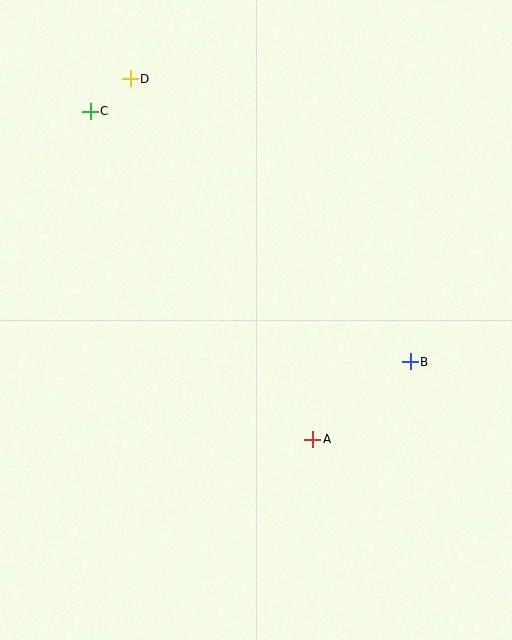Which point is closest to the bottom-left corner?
Point A is closest to the bottom-left corner.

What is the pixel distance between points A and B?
The distance between A and B is 125 pixels.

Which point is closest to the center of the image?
Point A at (313, 439) is closest to the center.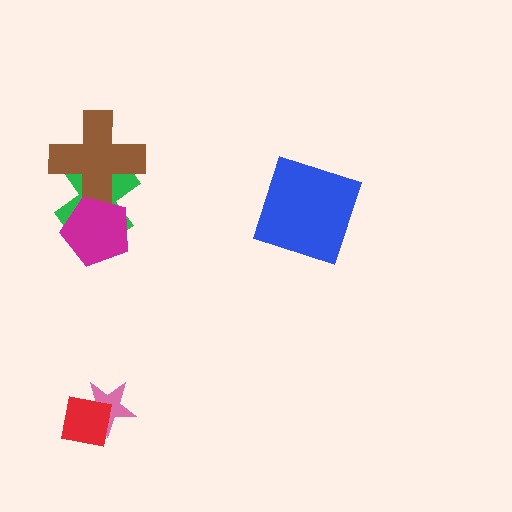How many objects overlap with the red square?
1 object overlaps with the red square.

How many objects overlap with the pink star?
1 object overlaps with the pink star.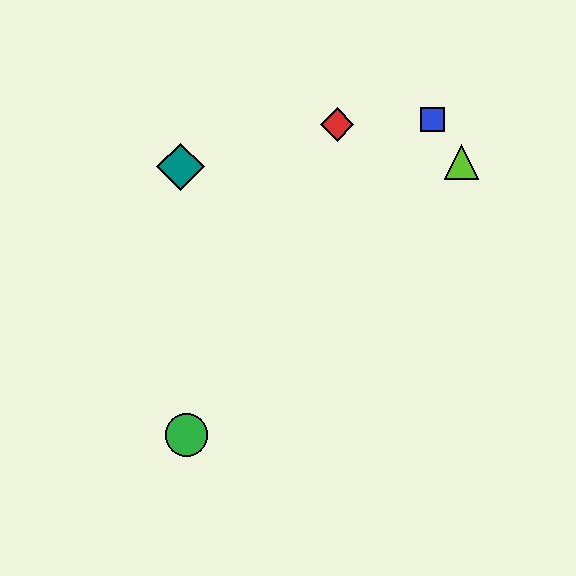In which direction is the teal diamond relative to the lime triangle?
The teal diamond is to the left of the lime triangle.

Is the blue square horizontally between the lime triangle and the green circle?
Yes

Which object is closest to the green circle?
The teal diamond is closest to the green circle.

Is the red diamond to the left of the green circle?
No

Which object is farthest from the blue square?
The green circle is farthest from the blue square.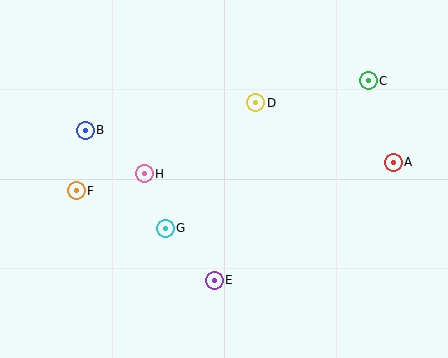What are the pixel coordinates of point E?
Point E is at (214, 280).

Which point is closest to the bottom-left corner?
Point F is closest to the bottom-left corner.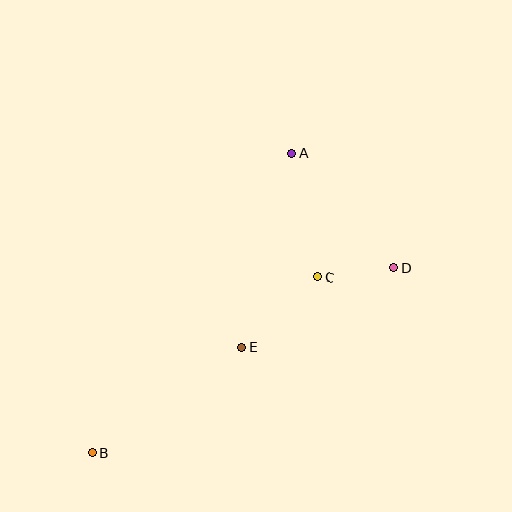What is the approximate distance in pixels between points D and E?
The distance between D and E is approximately 171 pixels.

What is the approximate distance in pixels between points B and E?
The distance between B and E is approximately 183 pixels.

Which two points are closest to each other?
Points C and D are closest to each other.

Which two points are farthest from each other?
Points A and B are farthest from each other.